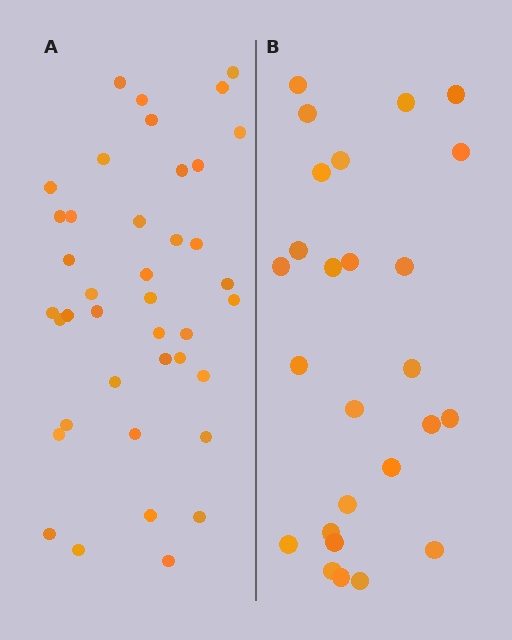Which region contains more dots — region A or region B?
Region A (the left region) has more dots.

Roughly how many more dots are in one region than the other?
Region A has approximately 15 more dots than region B.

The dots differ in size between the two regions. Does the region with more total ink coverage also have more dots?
No. Region B has more total ink coverage because its dots are larger, but region A actually contains more individual dots. Total area can be misleading — the number of items is what matters here.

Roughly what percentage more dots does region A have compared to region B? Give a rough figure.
About 55% more.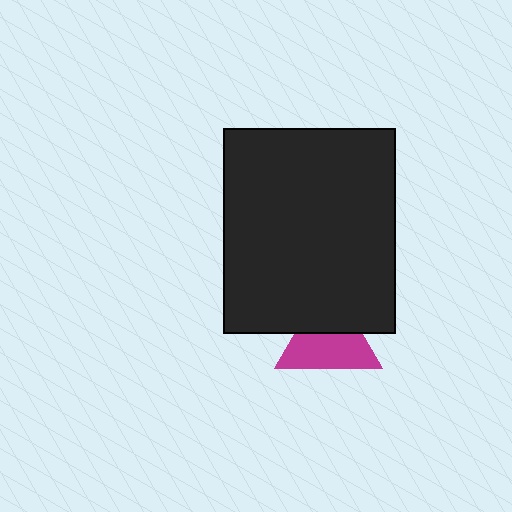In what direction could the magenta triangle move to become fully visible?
The magenta triangle could move down. That would shift it out from behind the black rectangle entirely.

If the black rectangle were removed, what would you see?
You would see the complete magenta triangle.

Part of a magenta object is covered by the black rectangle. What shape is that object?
It is a triangle.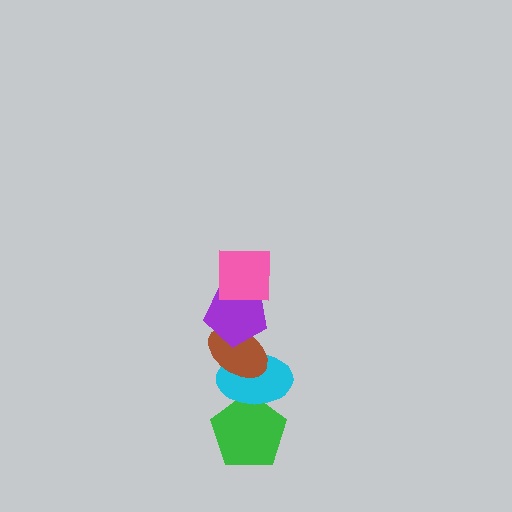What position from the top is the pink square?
The pink square is 1st from the top.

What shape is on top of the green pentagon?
The cyan ellipse is on top of the green pentagon.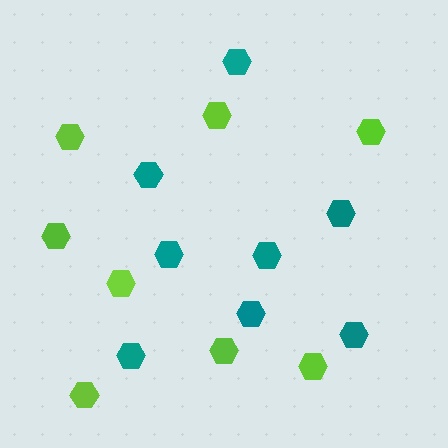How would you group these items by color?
There are 2 groups: one group of teal hexagons (8) and one group of lime hexagons (8).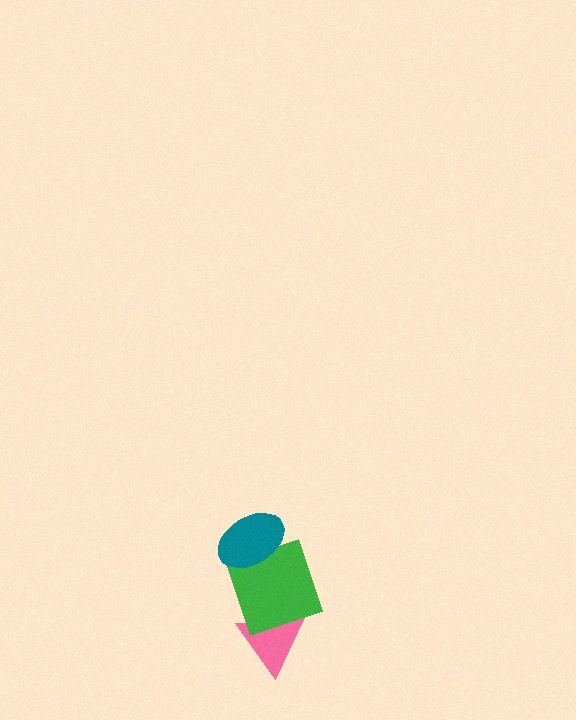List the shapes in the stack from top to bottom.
From top to bottom: the teal ellipse, the green square, the pink triangle.